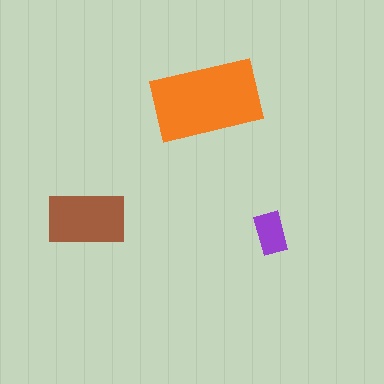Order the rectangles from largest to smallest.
the orange one, the brown one, the purple one.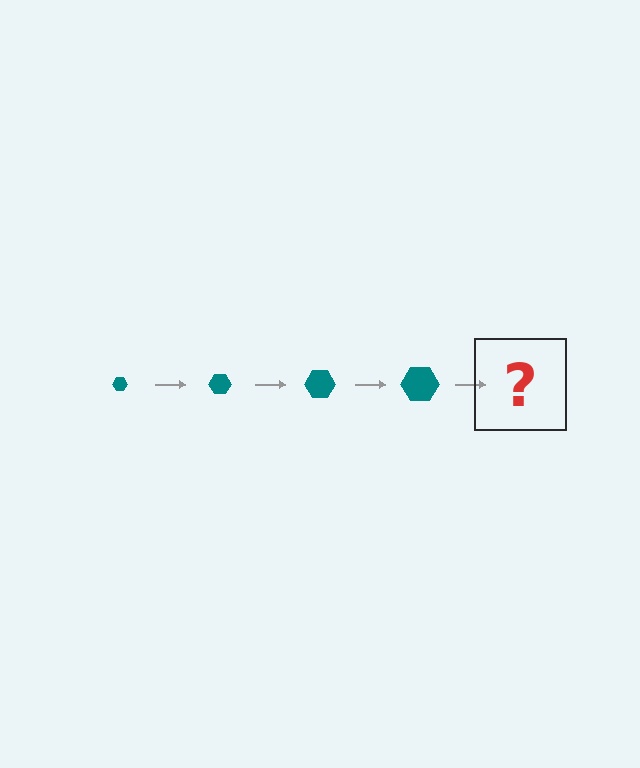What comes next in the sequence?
The next element should be a teal hexagon, larger than the previous one.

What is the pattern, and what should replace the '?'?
The pattern is that the hexagon gets progressively larger each step. The '?' should be a teal hexagon, larger than the previous one.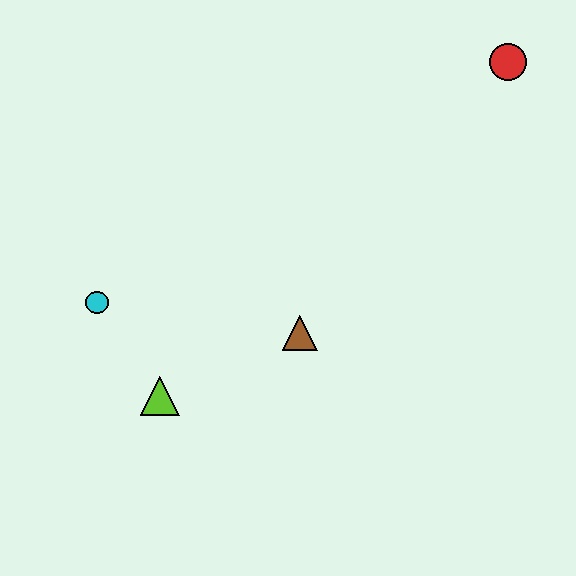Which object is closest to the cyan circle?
The lime triangle is closest to the cyan circle.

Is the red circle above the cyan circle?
Yes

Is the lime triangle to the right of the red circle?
No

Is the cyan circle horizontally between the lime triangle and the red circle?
No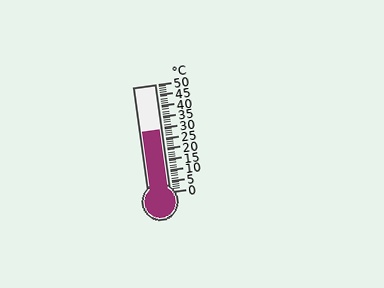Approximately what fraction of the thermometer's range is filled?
The thermometer is filled to approximately 60% of its range.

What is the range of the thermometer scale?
The thermometer scale ranges from 0°C to 50°C.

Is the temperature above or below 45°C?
The temperature is below 45°C.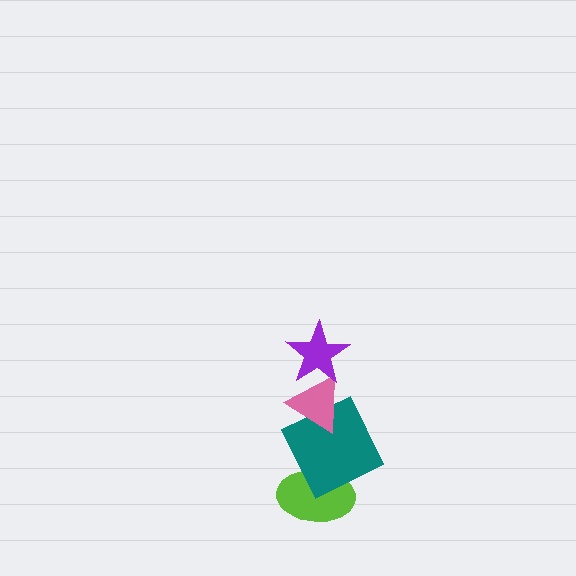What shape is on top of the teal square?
The pink triangle is on top of the teal square.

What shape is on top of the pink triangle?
The purple star is on top of the pink triangle.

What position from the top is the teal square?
The teal square is 3rd from the top.